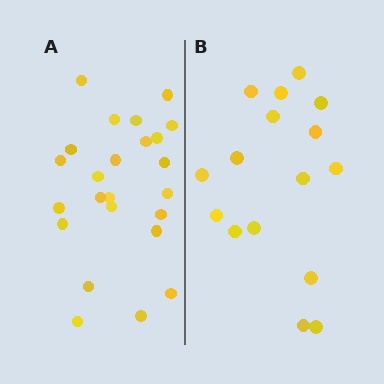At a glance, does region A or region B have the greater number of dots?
Region A (the left region) has more dots.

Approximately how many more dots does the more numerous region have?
Region A has roughly 8 or so more dots than region B.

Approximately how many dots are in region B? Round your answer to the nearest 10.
About 20 dots. (The exact count is 16, which rounds to 20.)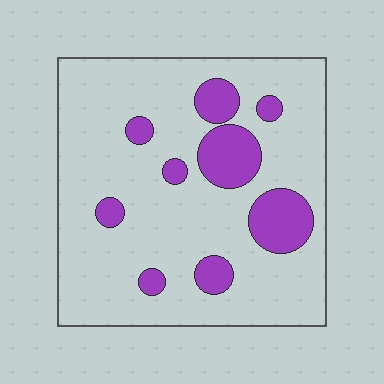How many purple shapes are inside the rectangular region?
9.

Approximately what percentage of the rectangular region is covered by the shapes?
Approximately 15%.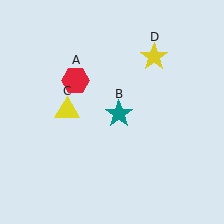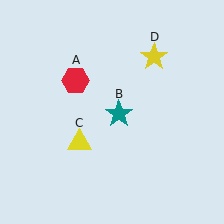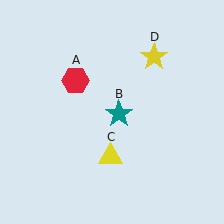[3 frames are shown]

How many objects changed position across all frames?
1 object changed position: yellow triangle (object C).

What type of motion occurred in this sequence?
The yellow triangle (object C) rotated counterclockwise around the center of the scene.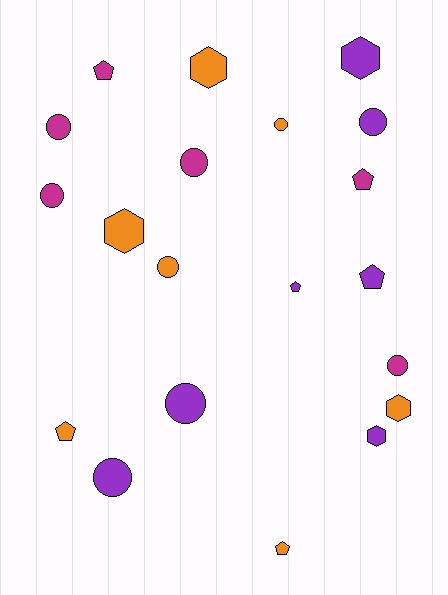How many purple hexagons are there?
There are 2 purple hexagons.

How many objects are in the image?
There are 20 objects.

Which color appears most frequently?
Purple, with 7 objects.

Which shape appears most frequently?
Circle, with 9 objects.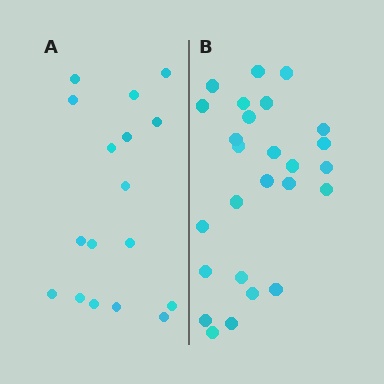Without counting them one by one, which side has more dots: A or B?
Region B (the right region) has more dots.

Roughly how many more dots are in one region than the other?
Region B has roughly 8 or so more dots than region A.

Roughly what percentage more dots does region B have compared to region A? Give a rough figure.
About 55% more.